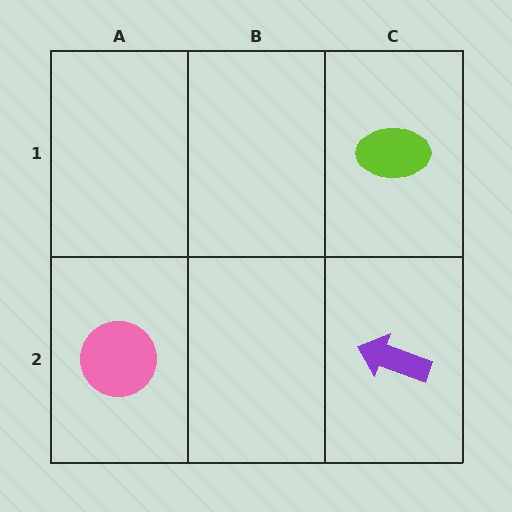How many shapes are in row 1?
1 shape.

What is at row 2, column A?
A pink circle.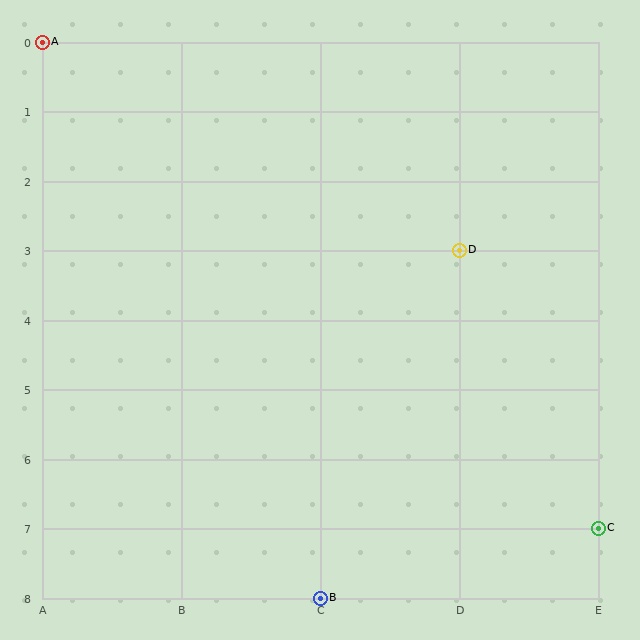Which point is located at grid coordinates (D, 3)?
Point D is at (D, 3).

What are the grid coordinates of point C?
Point C is at grid coordinates (E, 7).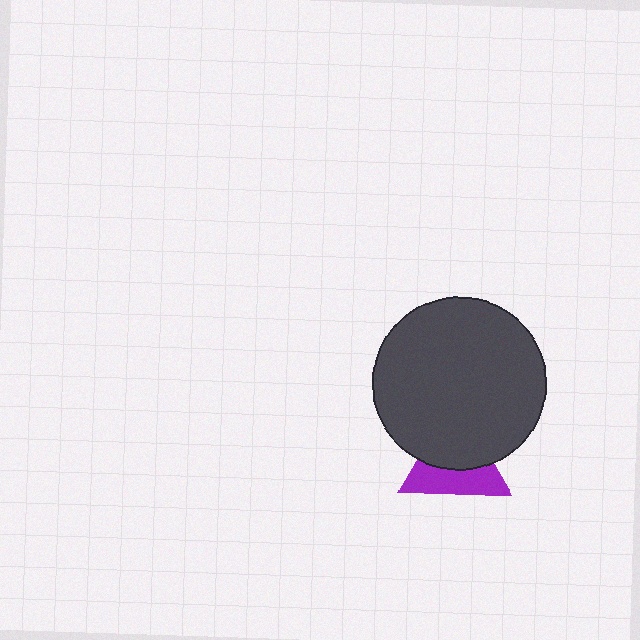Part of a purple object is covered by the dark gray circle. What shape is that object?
It is a triangle.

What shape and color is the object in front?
The object in front is a dark gray circle.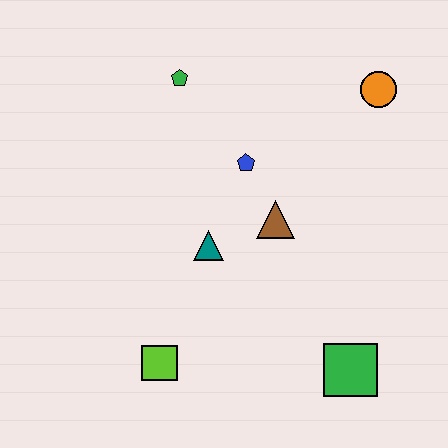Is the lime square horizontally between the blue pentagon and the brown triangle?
No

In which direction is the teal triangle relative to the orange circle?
The teal triangle is to the left of the orange circle.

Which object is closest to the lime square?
The teal triangle is closest to the lime square.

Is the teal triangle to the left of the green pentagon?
No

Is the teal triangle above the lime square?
Yes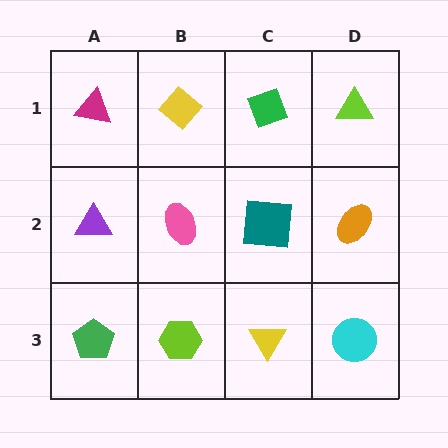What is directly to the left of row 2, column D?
A teal square.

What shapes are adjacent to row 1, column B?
A pink ellipse (row 2, column B), a magenta triangle (row 1, column A), a green diamond (row 1, column C).